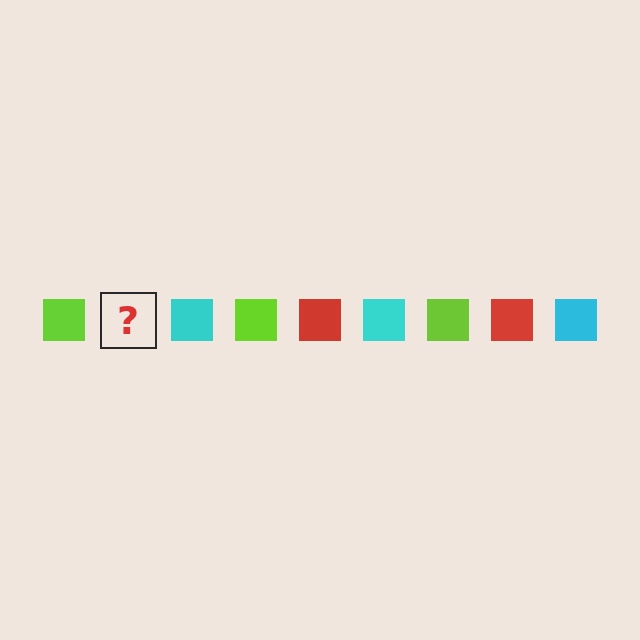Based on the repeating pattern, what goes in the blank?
The blank should be a red square.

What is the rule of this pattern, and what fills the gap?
The rule is that the pattern cycles through lime, red, cyan squares. The gap should be filled with a red square.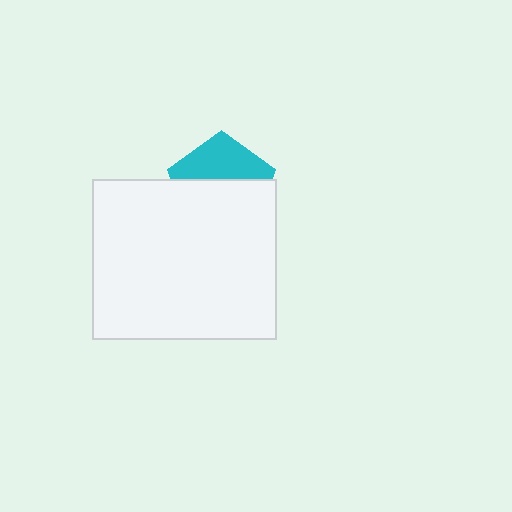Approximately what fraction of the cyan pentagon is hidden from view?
Roughly 59% of the cyan pentagon is hidden behind the white rectangle.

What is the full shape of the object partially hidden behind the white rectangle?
The partially hidden object is a cyan pentagon.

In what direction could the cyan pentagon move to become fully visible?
The cyan pentagon could move up. That would shift it out from behind the white rectangle entirely.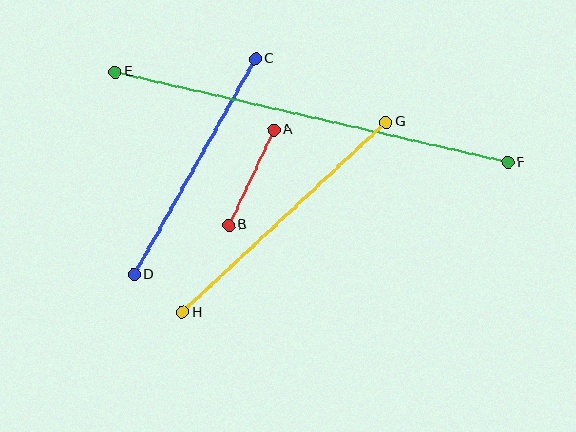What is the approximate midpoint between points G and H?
The midpoint is at approximately (284, 217) pixels.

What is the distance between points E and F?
The distance is approximately 403 pixels.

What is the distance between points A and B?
The distance is approximately 105 pixels.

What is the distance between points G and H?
The distance is approximately 278 pixels.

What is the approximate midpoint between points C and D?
The midpoint is at approximately (194, 167) pixels.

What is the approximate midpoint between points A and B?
The midpoint is at approximately (251, 178) pixels.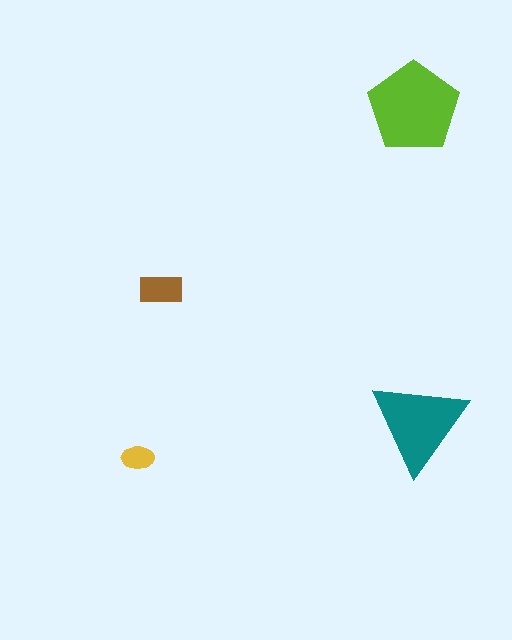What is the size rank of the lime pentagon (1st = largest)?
1st.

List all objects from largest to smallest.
The lime pentagon, the teal triangle, the brown rectangle, the yellow ellipse.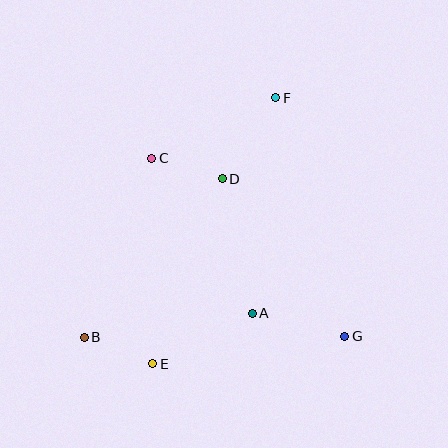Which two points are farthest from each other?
Points B and F are farthest from each other.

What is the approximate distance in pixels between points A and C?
The distance between A and C is approximately 185 pixels.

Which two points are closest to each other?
Points B and E are closest to each other.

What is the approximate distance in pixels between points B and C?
The distance between B and C is approximately 191 pixels.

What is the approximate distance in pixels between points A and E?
The distance between A and E is approximately 112 pixels.